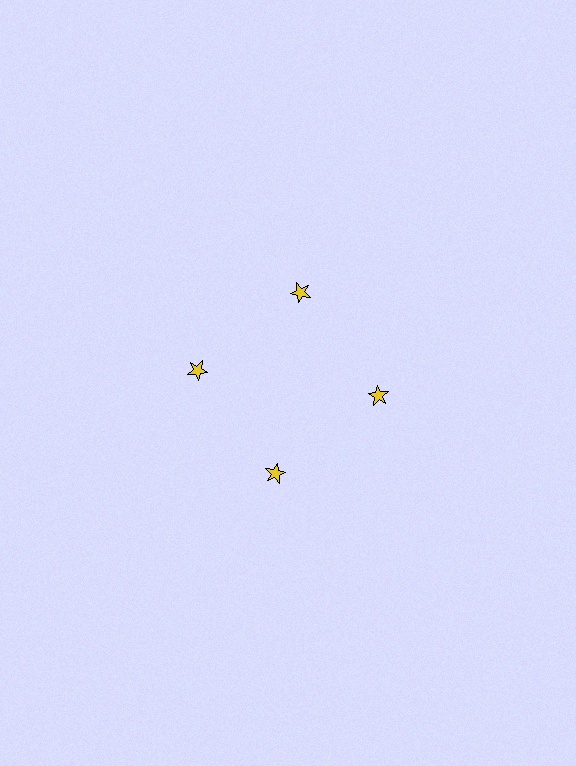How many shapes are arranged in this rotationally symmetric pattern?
There are 4 shapes, arranged in 4 groups of 1.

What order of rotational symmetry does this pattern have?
This pattern has 4-fold rotational symmetry.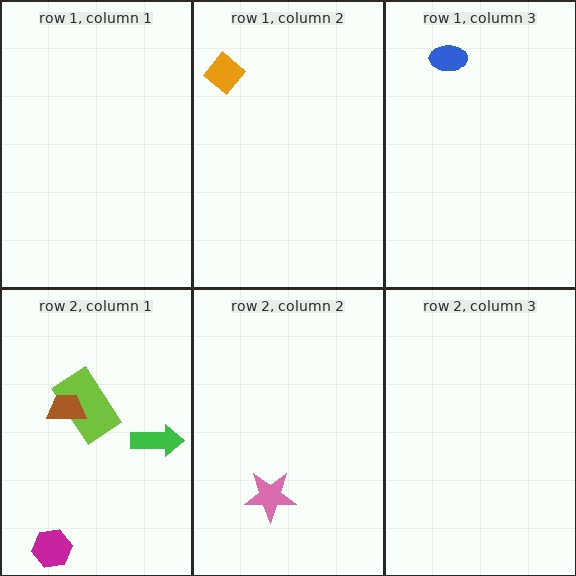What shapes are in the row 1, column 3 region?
The blue ellipse.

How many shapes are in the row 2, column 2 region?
1.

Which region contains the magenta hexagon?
The row 2, column 1 region.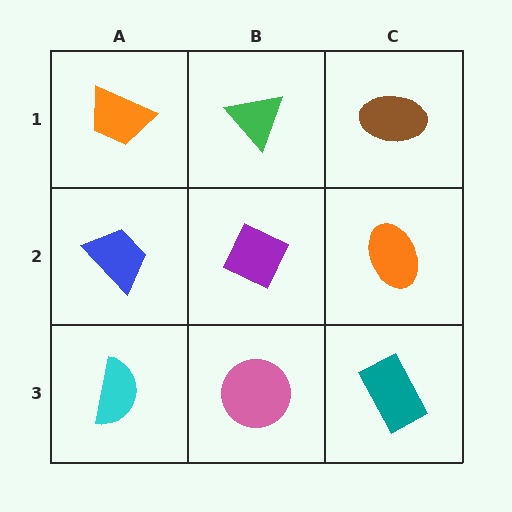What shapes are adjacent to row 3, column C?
An orange ellipse (row 2, column C), a pink circle (row 3, column B).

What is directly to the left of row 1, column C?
A green triangle.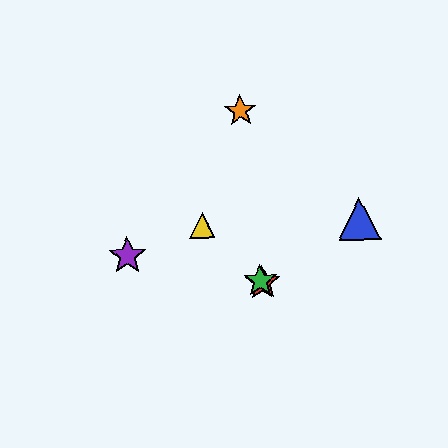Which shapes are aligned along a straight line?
The red star, the green star, the yellow triangle are aligned along a straight line.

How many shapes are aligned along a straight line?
3 shapes (the red star, the green star, the yellow triangle) are aligned along a straight line.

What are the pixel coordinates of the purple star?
The purple star is at (127, 256).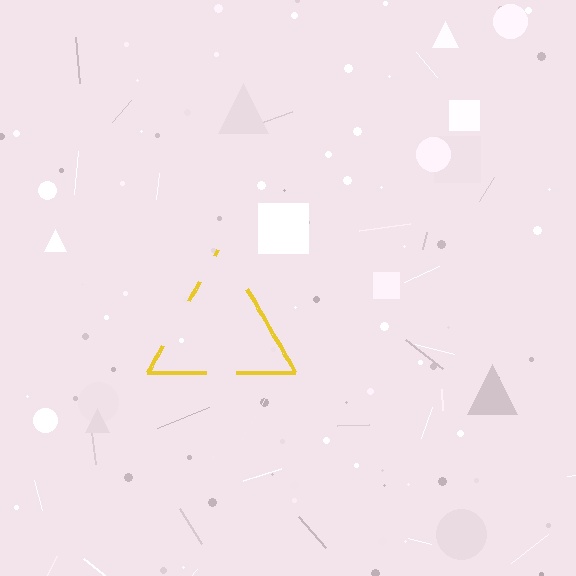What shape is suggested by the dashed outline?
The dashed outline suggests a triangle.